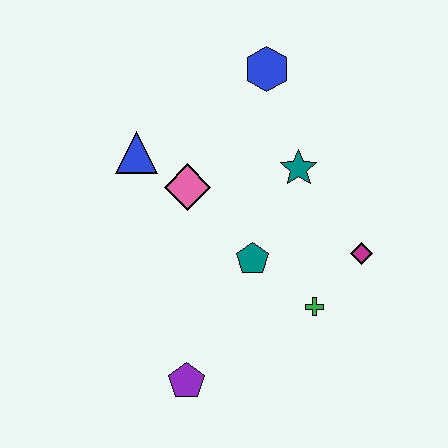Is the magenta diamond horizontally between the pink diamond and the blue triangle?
No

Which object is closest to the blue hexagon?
The teal star is closest to the blue hexagon.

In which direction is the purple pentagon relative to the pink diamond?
The purple pentagon is below the pink diamond.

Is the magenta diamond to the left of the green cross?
No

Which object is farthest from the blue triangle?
The magenta diamond is farthest from the blue triangle.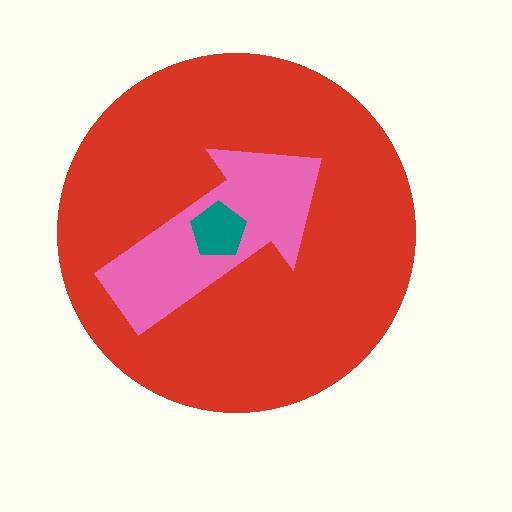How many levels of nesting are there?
3.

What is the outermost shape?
The red circle.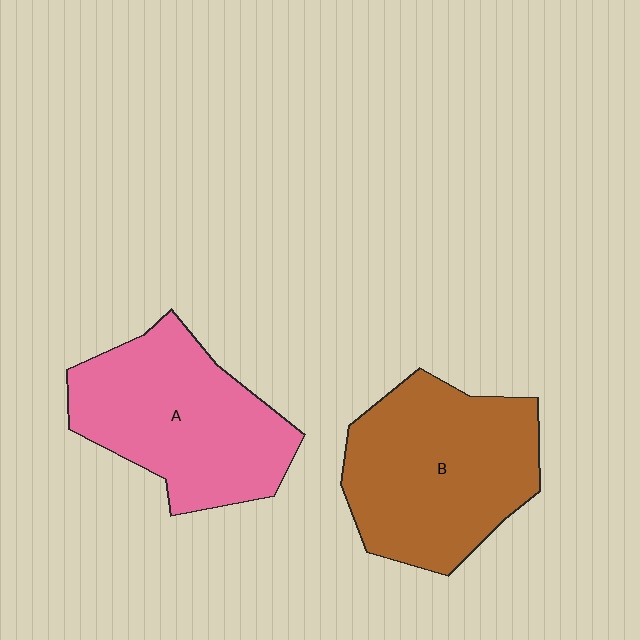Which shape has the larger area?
Shape B (brown).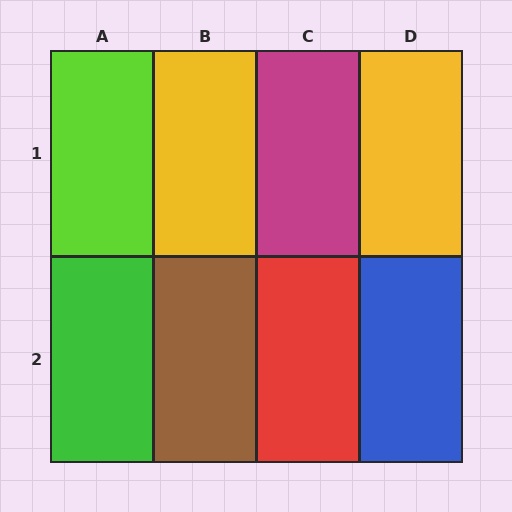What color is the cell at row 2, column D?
Blue.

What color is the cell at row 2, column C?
Red.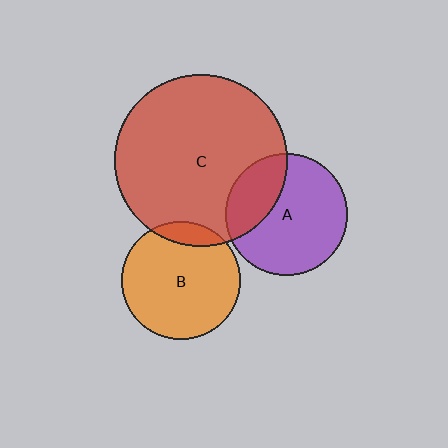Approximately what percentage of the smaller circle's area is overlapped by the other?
Approximately 30%.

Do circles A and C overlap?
Yes.